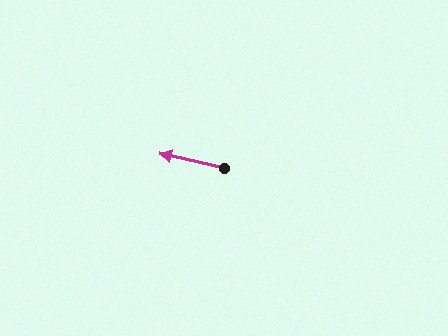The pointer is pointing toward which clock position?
Roughly 9 o'clock.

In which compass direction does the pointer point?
West.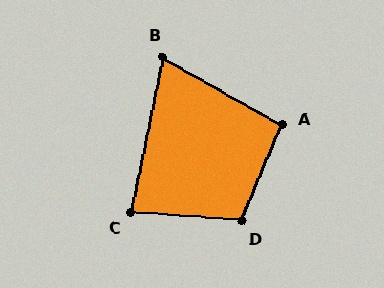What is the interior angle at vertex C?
Approximately 83 degrees (acute).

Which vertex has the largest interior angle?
D, at approximately 108 degrees.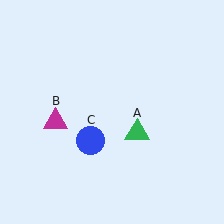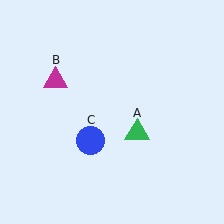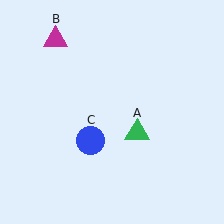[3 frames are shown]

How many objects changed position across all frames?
1 object changed position: magenta triangle (object B).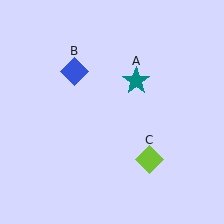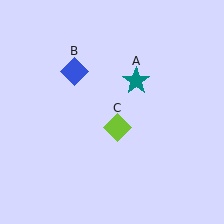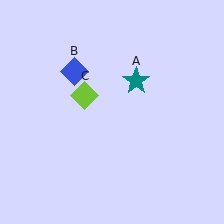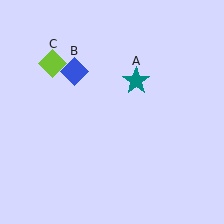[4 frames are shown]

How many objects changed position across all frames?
1 object changed position: lime diamond (object C).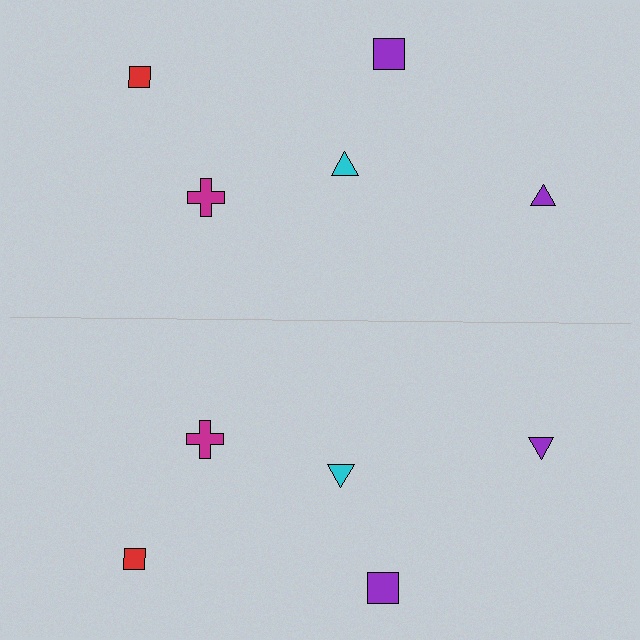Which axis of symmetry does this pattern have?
The pattern has a horizontal axis of symmetry running through the center of the image.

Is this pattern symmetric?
Yes, this pattern has bilateral (reflection) symmetry.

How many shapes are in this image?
There are 10 shapes in this image.